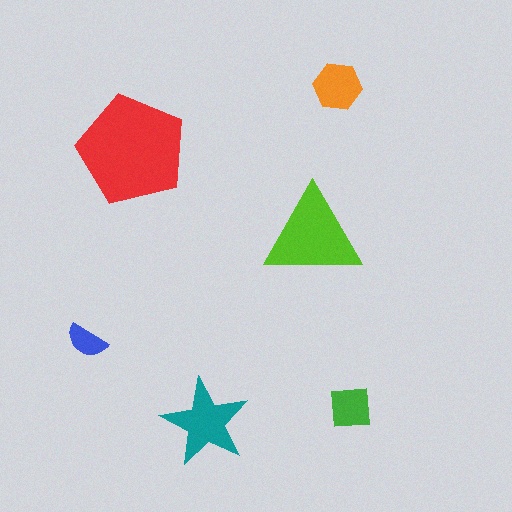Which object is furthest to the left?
The blue semicircle is leftmost.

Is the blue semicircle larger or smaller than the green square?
Smaller.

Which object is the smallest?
The blue semicircle.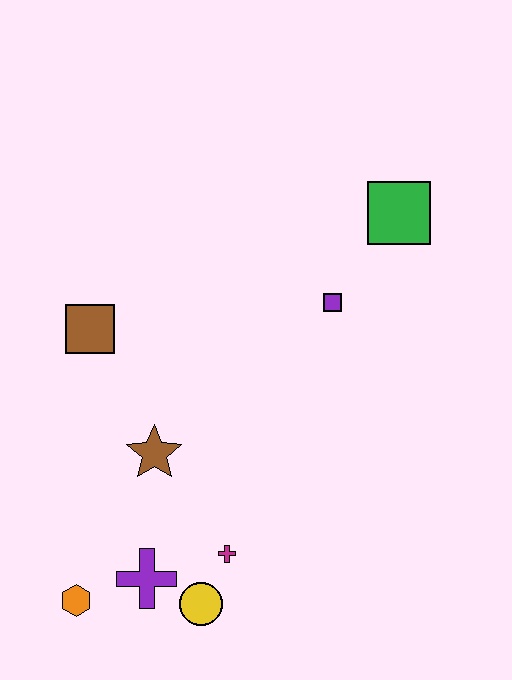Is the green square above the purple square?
Yes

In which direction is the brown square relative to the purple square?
The brown square is to the left of the purple square.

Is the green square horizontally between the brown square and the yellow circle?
No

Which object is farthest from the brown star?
The green square is farthest from the brown star.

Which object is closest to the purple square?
The green square is closest to the purple square.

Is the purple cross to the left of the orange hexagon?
No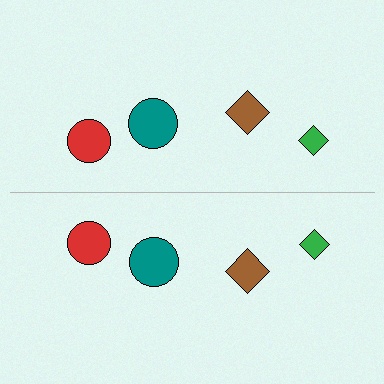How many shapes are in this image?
There are 8 shapes in this image.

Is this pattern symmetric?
Yes, this pattern has bilateral (reflection) symmetry.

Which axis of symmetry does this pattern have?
The pattern has a horizontal axis of symmetry running through the center of the image.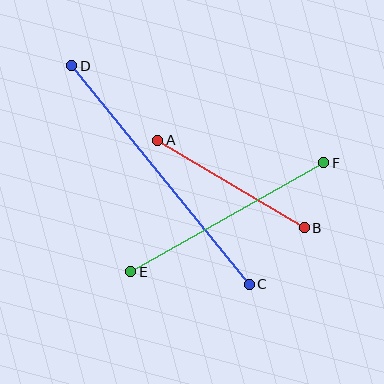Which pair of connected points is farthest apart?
Points C and D are farthest apart.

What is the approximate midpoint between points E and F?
The midpoint is at approximately (227, 217) pixels.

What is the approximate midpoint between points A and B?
The midpoint is at approximately (231, 184) pixels.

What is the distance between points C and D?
The distance is approximately 281 pixels.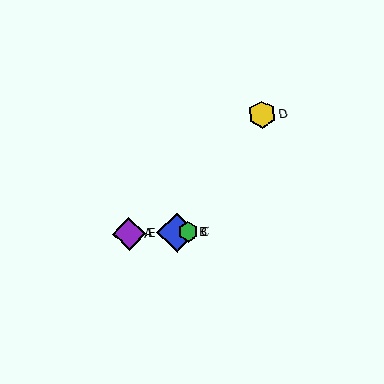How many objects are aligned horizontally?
4 objects (A, B, C, E) are aligned horizontally.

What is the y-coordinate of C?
Object C is at y≈232.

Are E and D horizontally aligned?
No, E is at y≈234 and D is at y≈114.